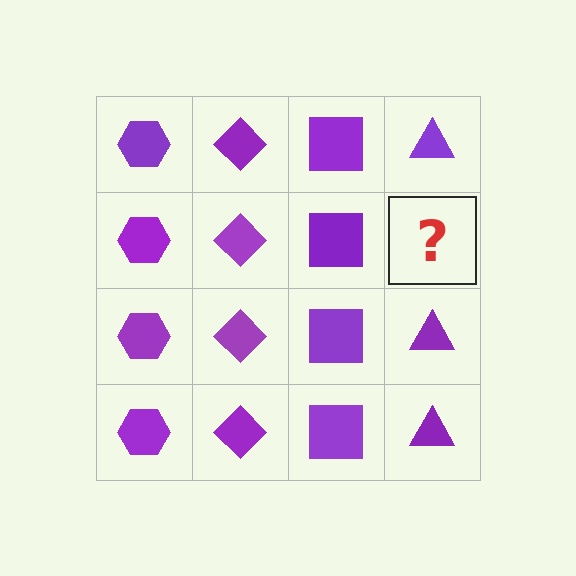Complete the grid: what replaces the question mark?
The question mark should be replaced with a purple triangle.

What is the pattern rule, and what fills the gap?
The rule is that each column has a consistent shape. The gap should be filled with a purple triangle.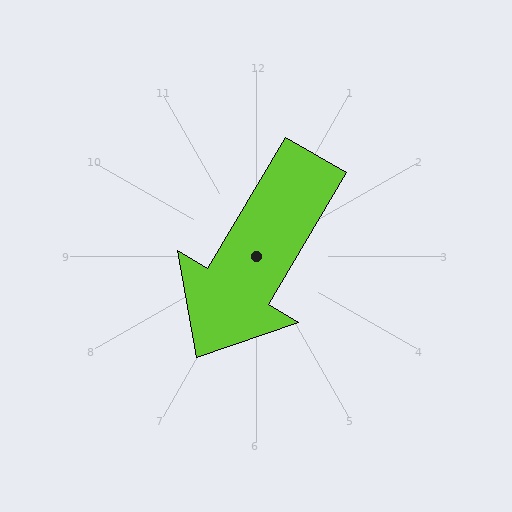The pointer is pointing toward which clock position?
Roughly 7 o'clock.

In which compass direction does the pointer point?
Southwest.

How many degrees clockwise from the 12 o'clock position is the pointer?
Approximately 211 degrees.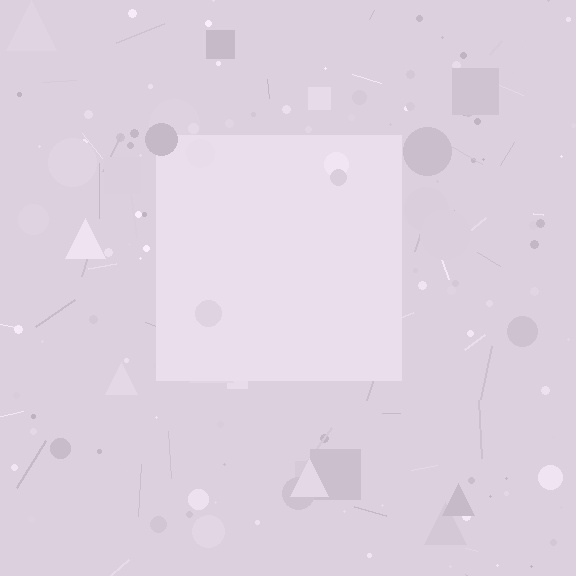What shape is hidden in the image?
A square is hidden in the image.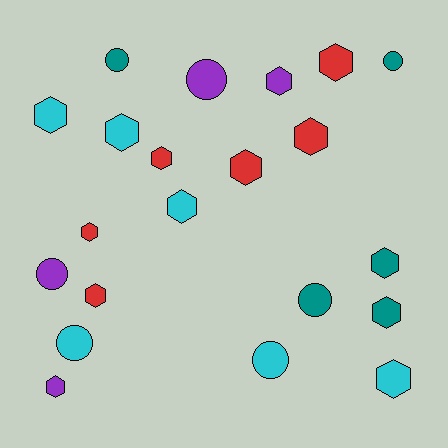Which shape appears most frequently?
Hexagon, with 14 objects.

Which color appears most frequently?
Cyan, with 6 objects.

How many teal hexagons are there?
There are 2 teal hexagons.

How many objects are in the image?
There are 21 objects.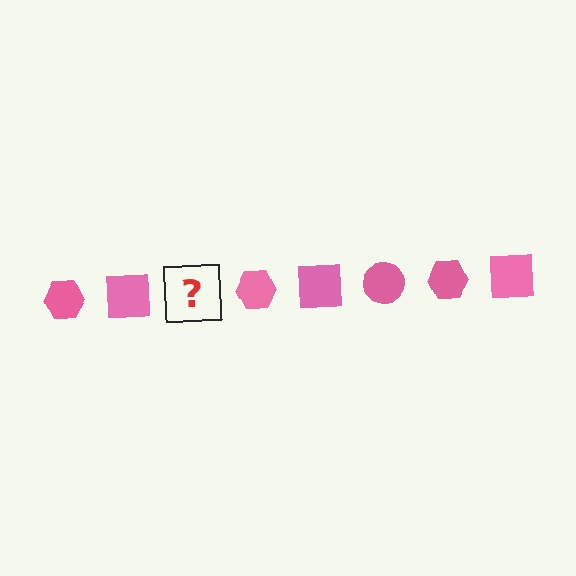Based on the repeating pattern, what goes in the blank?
The blank should be a pink circle.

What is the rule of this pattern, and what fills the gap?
The rule is that the pattern cycles through hexagon, square, circle shapes in pink. The gap should be filled with a pink circle.